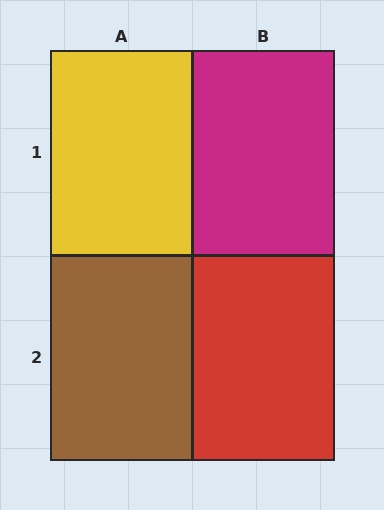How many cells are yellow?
1 cell is yellow.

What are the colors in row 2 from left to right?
Brown, red.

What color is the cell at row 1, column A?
Yellow.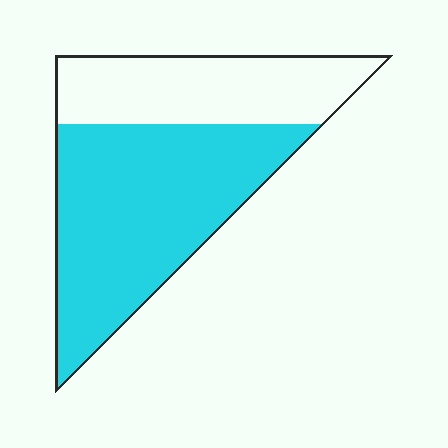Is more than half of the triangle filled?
Yes.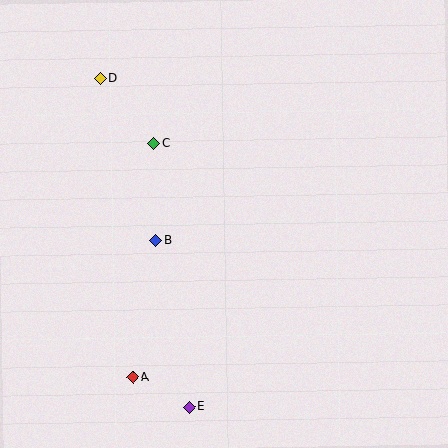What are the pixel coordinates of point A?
Point A is at (133, 377).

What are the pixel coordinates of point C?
Point C is at (153, 143).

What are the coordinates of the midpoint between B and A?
The midpoint between B and A is at (144, 309).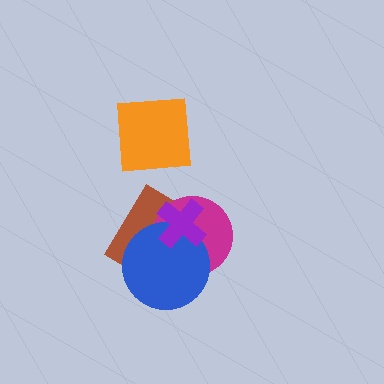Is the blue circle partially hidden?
Yes, it is partially covered by another shape.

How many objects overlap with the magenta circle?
3 objects overlap with the magenta circle.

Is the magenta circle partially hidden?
Yes, it is partially covered by another shape.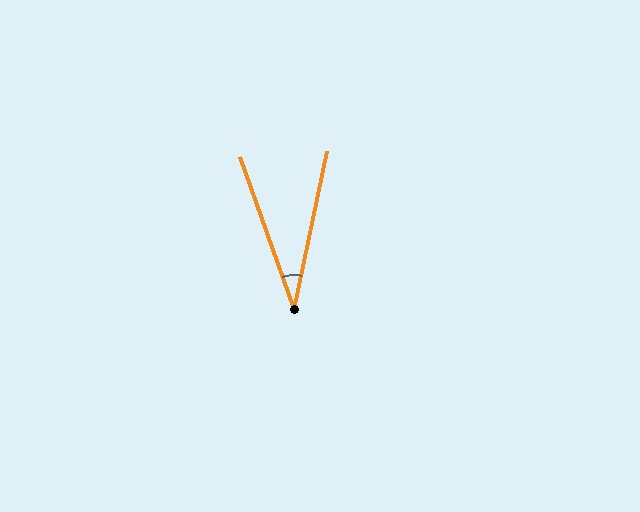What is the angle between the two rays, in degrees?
Approximately 31 degrees.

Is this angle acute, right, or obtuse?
It is acute.